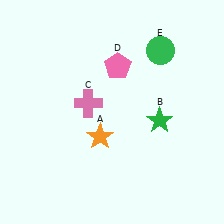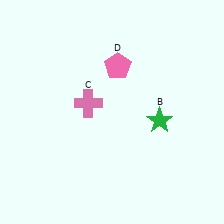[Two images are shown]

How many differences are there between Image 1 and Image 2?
There are 2 differences between the two images.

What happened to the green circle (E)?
The green circle (E) was removed in Image 2. It was in the top-right area of Image 1.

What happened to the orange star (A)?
The orange star (A) was removed in Image 2. It was in the bottom-left area of Image 1.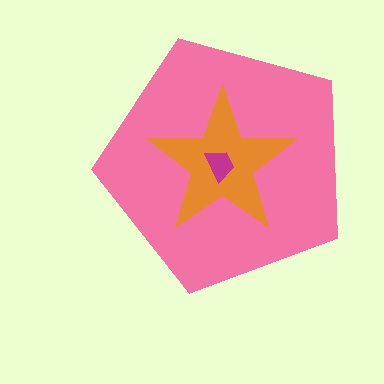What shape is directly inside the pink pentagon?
The orange star.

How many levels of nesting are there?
3.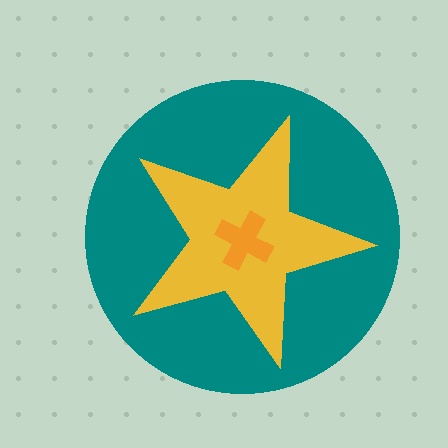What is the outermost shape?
The teal circle.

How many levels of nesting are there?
3.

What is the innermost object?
The orange cross.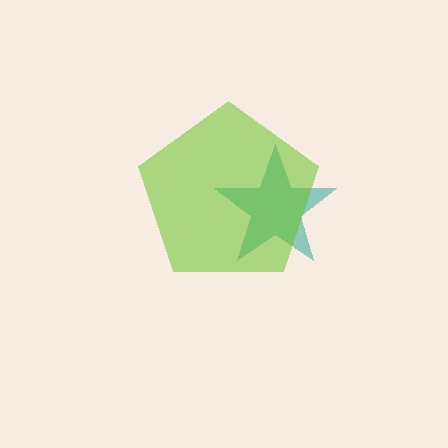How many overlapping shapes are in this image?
There are 2 overlapping shapes in the image.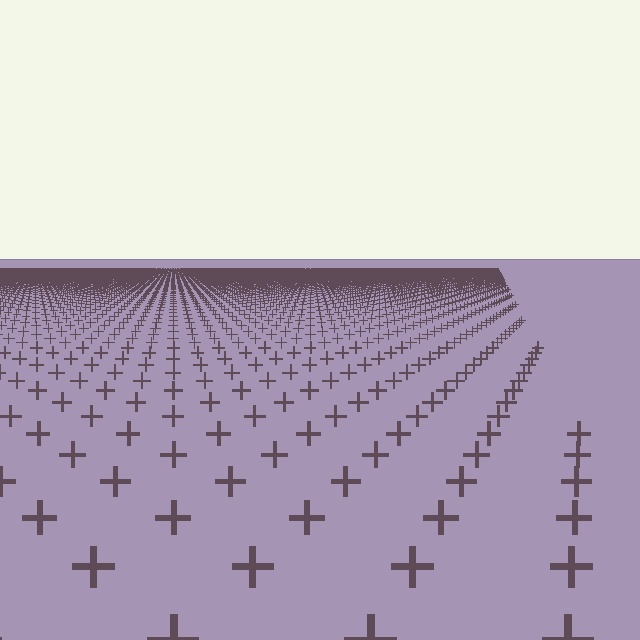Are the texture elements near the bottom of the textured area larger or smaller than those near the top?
Larger. Near the bottom, elements are closer to the viewer and appear at a bigger on-screen size.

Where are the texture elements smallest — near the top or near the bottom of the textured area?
Near the top.